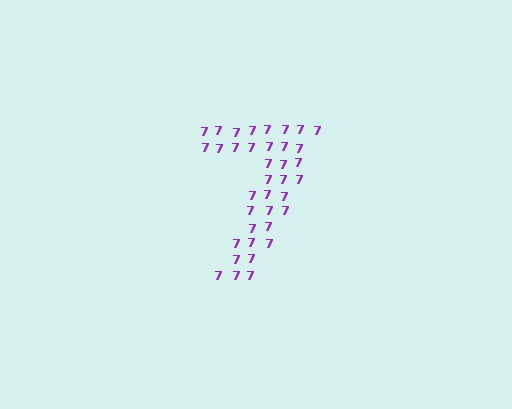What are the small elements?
The small elements are digit 7's.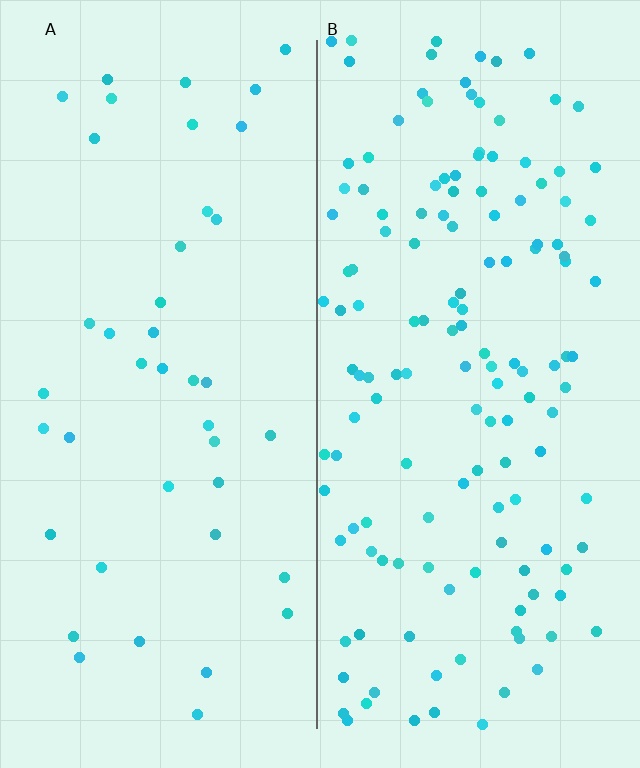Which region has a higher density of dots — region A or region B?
B (the right).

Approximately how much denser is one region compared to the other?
Approximately 3.4× — region B over region A.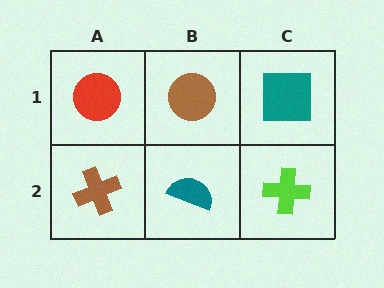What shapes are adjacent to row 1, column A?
A brown cross (row 2, column A), a brown circle (row 1, column B).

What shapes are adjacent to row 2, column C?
A teal square (row 1, column C), a teal semicircle (row 2, column B).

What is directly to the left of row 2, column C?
A teal semicircle.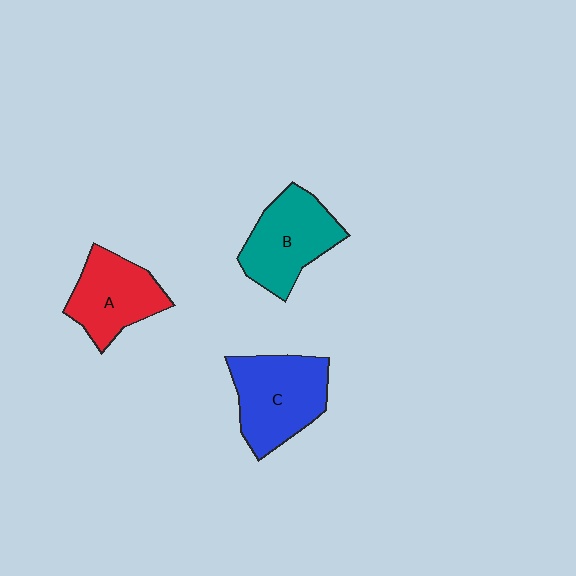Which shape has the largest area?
Shape C (blue).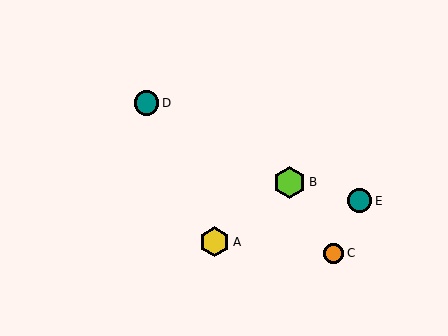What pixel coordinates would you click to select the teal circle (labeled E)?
Click at (360, 201) to select the teal circle E.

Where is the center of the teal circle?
The center of the teal circle is at (360, 201).